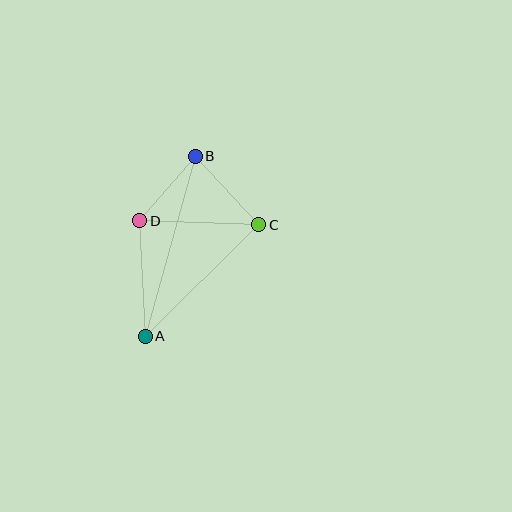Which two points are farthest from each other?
Points A and B are farthest from each other.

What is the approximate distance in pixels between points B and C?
The distance between B and C is approximately 93 pixels.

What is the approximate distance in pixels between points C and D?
The distance between C and D is approximately 119 pixels.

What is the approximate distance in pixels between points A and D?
The distance between A and D is approximately 115 pixels.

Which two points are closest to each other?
Points B and D are closest to each other.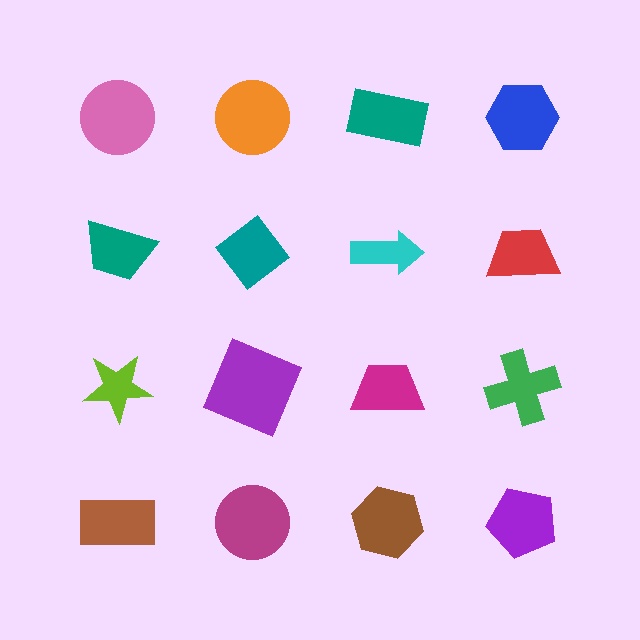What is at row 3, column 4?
A green cross.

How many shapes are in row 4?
4 shapes.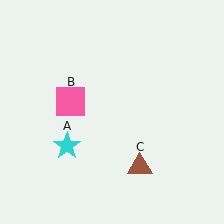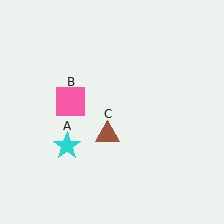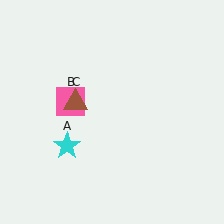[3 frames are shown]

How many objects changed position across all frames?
1 object changed position: brown triangle (object C).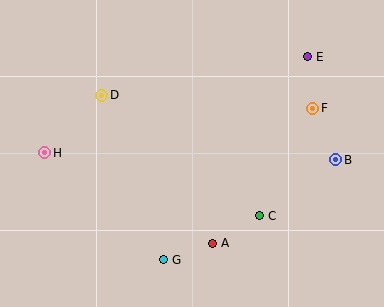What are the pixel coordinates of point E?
Point E is at (308, 57).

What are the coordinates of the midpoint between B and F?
The midpoint between B and F is at (324, 134).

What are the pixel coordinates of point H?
Point H is at (45, 153).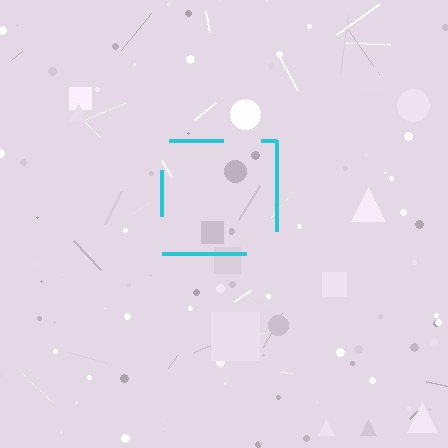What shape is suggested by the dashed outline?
The dashed outline suggests a square.